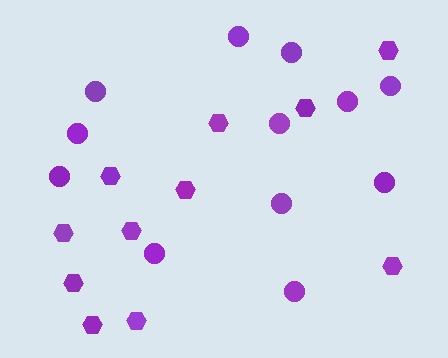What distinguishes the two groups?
There are 2 groups: one group of circles (12) and one group of hexagons (11).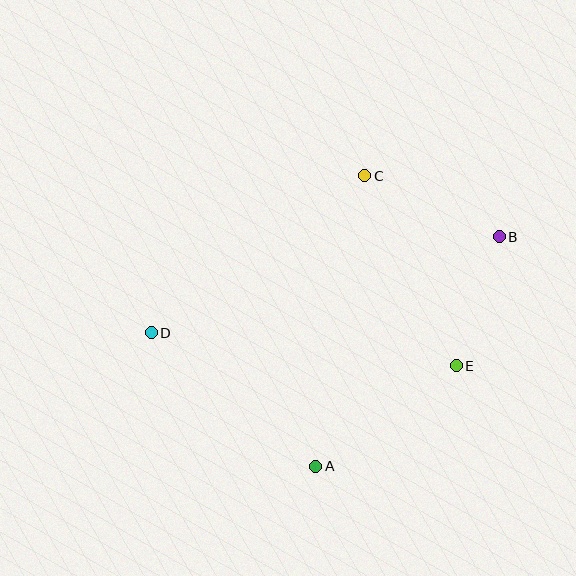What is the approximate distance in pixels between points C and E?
The distance between C and E is approximately 211 pixels.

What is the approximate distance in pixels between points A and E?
The distance between A and E is approximately 173 pixels.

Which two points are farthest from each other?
Points B and D are farthest from each other.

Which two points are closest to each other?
Points B and E are closest to each other.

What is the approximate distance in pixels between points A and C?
The distance between A and C is approximately 295 pixels.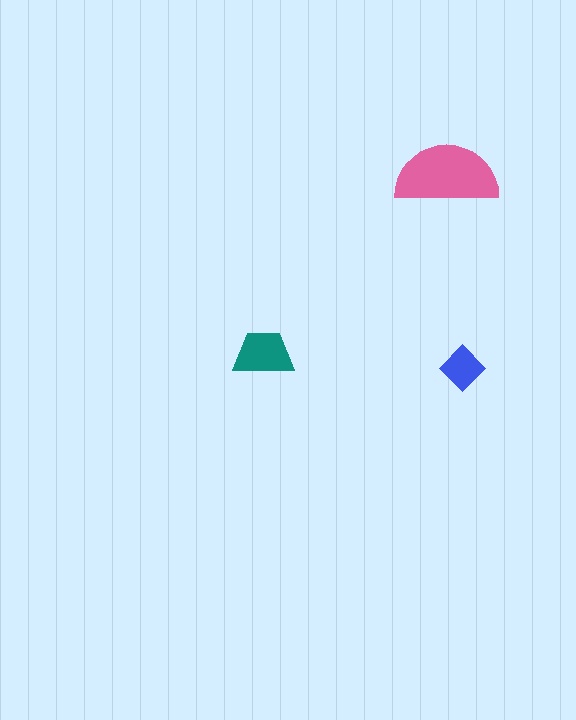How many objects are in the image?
There are 3 objects in the image.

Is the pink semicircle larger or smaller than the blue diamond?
Larger.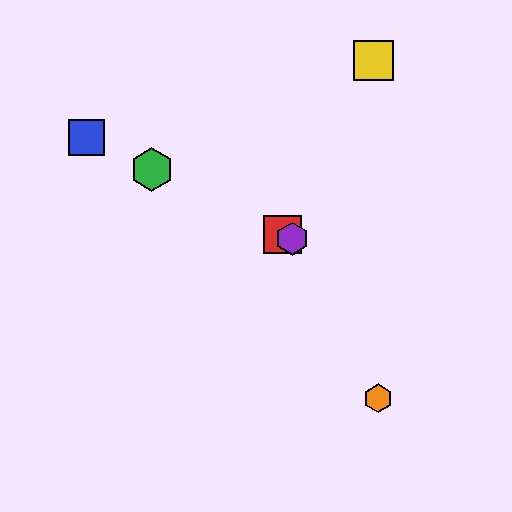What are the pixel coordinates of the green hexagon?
The green hexagon is at (152, 170).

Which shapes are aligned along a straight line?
The red square, the blue square, the green hexagon, the purple hexagon are aligned along a straight line.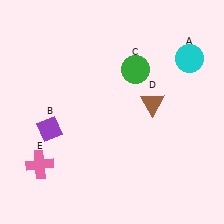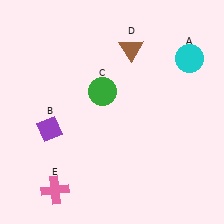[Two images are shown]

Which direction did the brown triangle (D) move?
The brown triangle (D) moved up.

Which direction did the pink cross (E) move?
The pink cross (E) moved down.